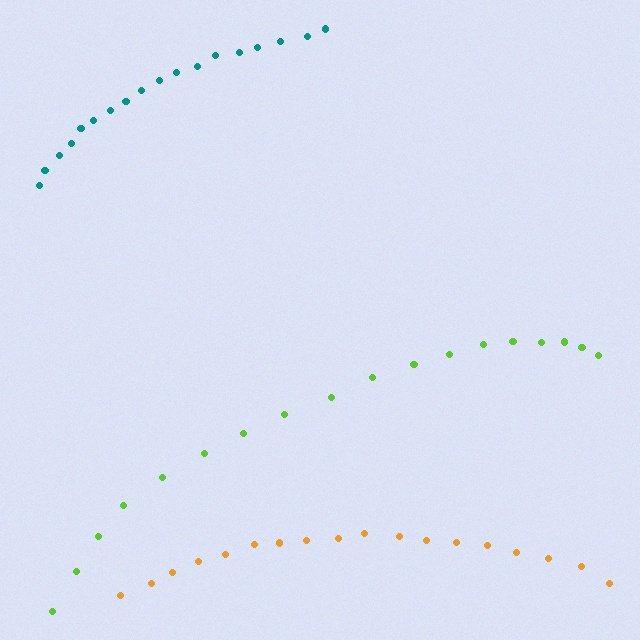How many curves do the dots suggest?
There are 3 distinct paths.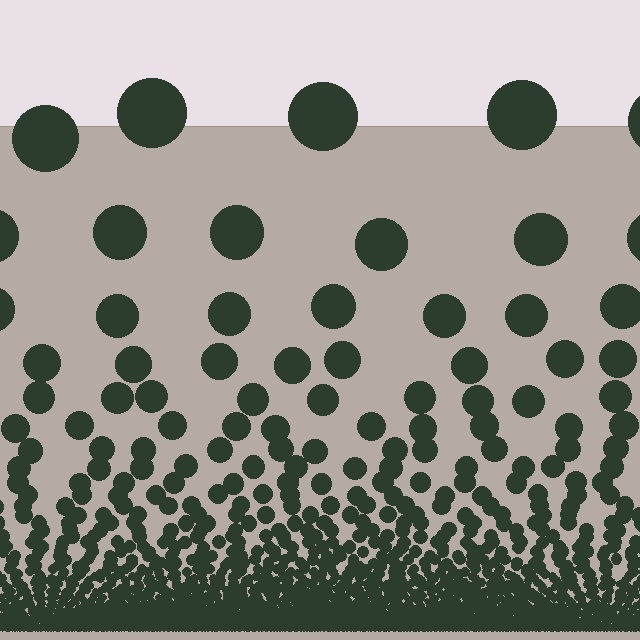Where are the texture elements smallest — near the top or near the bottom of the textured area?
Near the bottom.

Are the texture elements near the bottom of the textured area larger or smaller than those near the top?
Smaller. The gradient is inverted — elements near the bottom are smaller and denser.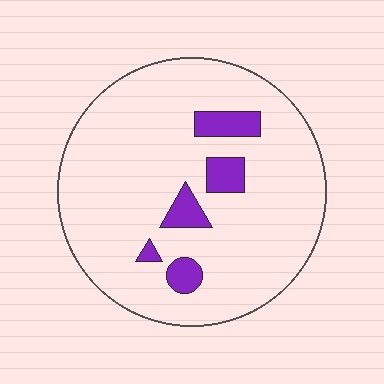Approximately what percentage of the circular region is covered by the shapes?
Approximately 10%.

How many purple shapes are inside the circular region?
5.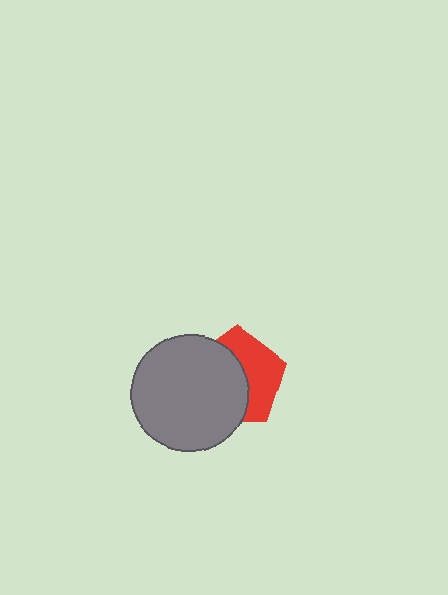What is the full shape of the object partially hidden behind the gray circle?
The partially hidden object is a red pentagon.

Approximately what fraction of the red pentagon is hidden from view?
Roughly 55% of the red pentagon is hidden behind the gray circle.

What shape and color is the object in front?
The object in front is a gray circle.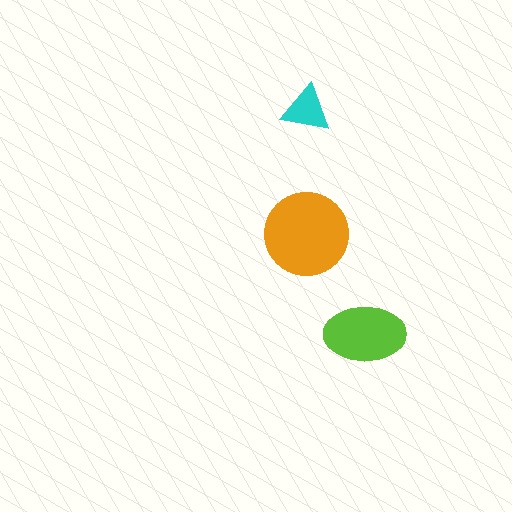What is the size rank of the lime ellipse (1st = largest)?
2nd.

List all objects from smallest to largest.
The cyan triangle, the lime ellipse, the orange circle.